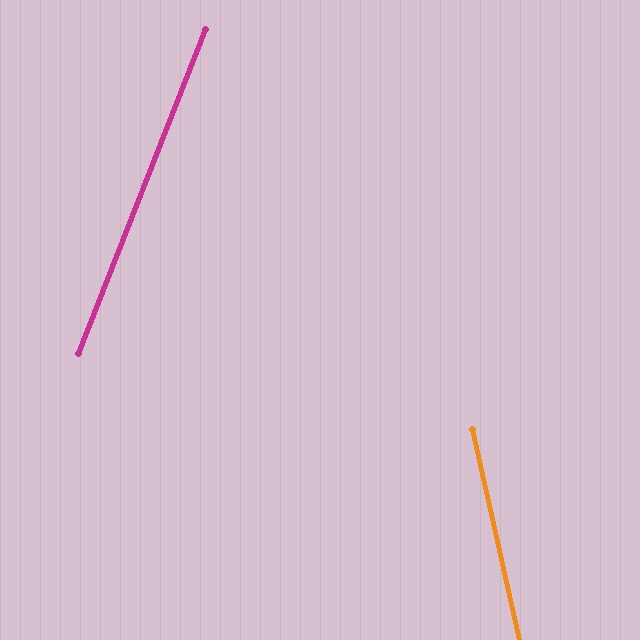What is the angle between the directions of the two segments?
Approximately 34 degrees.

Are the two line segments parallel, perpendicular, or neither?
Neither parallel nor perpendicular — they differ by about 34°.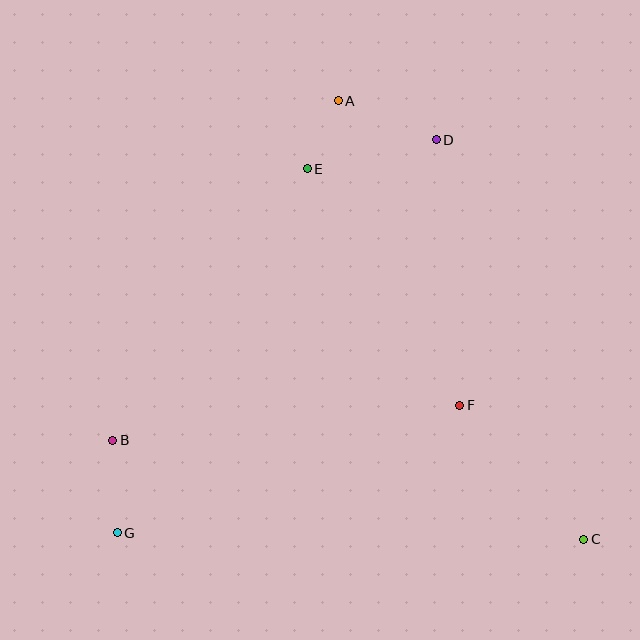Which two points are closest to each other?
Points A and E are closest to each other.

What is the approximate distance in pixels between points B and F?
The distance between B and F is approximately 349 pixels.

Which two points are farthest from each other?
Points D and G are farthest from each other.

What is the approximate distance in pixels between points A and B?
The distance between A and B is approximately 407 pixels.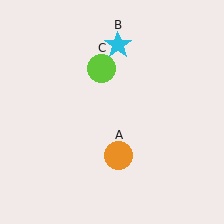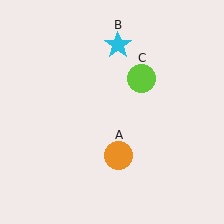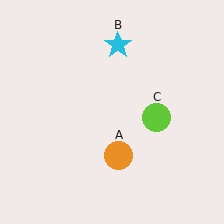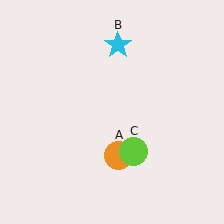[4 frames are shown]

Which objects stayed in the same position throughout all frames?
Orange circle (object A) and cyan star (object B) remained stationary.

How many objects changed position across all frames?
1 object changed position: lime circle (object C).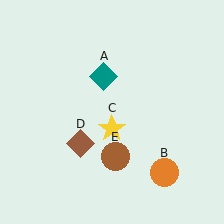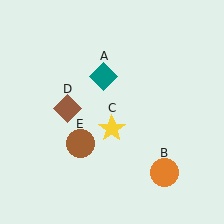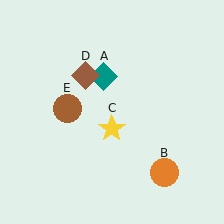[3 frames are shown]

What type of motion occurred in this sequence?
The brown diamond (object D), brown circle (object E) rotated clockwise around the center of the scene.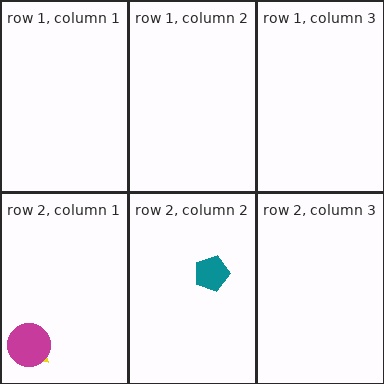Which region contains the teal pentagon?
The row 2, column 2 region.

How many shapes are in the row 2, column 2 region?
1.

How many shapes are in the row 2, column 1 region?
2.